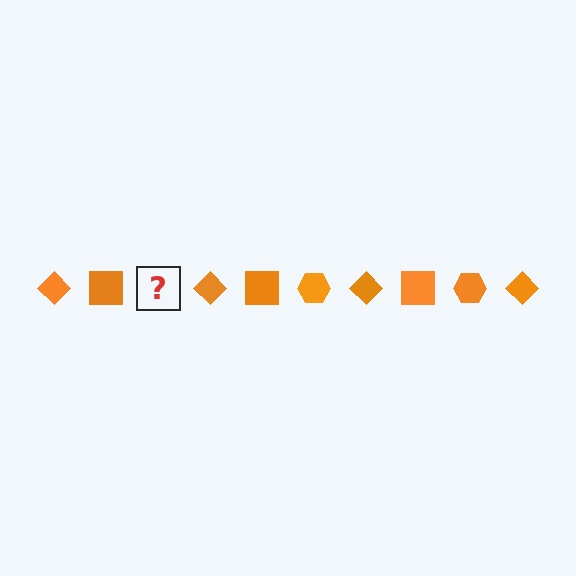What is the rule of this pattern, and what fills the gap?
The rule is that the pattern cycles through diamond, square, hexagon shapes in orange. The gap should be filled with an orange hexagon.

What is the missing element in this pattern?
The missing element is an orange hexagon.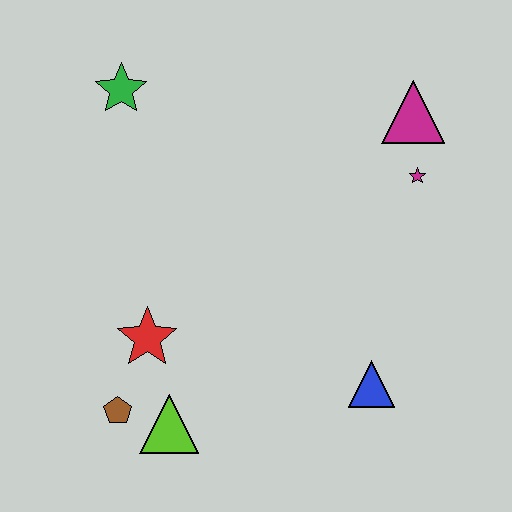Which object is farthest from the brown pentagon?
The magenta triangle is farthest from the brown pentagon.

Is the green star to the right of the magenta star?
No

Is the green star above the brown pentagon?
Yes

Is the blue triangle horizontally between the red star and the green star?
No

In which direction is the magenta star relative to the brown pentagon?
The magenta star is to the right of the brown pentagon.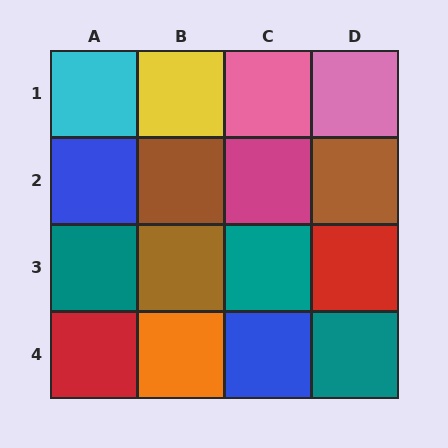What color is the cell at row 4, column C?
Blue.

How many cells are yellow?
1 cell is yellow.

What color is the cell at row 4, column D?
Teal.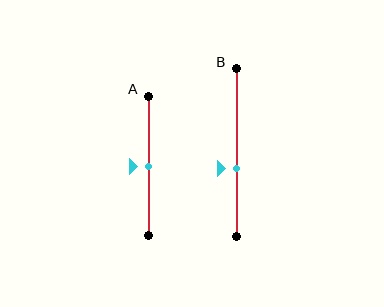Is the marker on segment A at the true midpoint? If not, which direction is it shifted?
Yes, the marker on segment A is at the true midpoint.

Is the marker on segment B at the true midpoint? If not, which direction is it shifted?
No, the marker on segment B is shifted downward by about 9% of the segment length.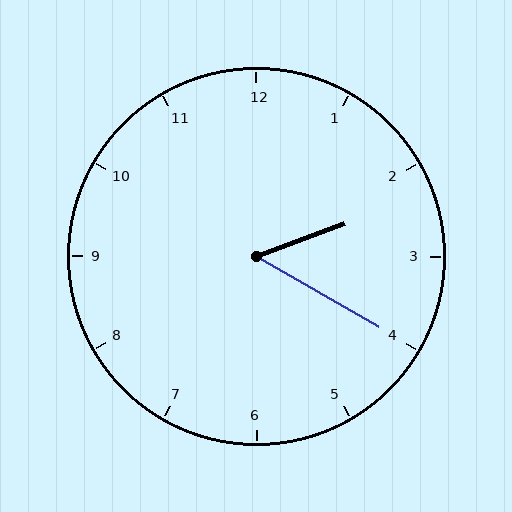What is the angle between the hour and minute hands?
Approximately 50 degrees.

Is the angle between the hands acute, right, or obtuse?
It is acute.